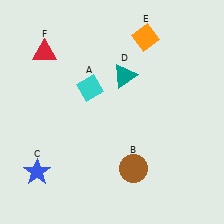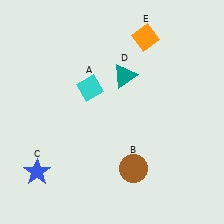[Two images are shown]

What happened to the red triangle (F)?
The red triangle (F) was removed in Image 2. It was in the top-left area of Image 1.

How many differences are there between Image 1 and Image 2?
There is 1 difference between the two images.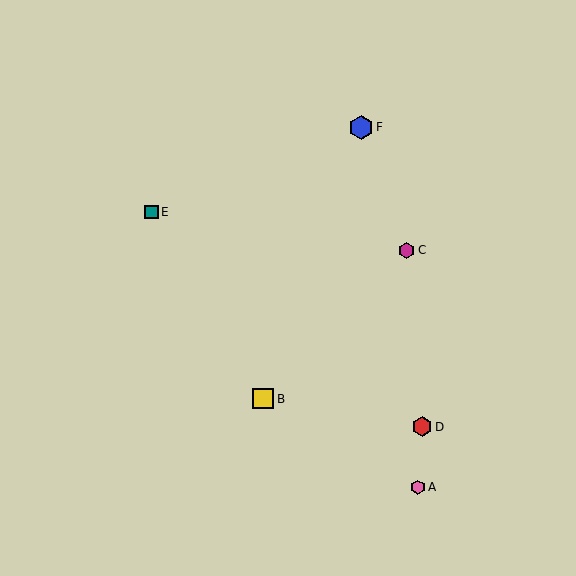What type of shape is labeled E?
Shape E is a teal square.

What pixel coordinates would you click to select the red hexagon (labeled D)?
Click at (422, 427) to select the red hexagon D.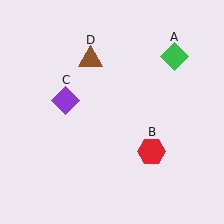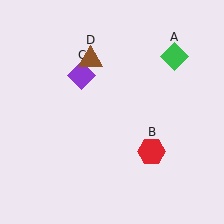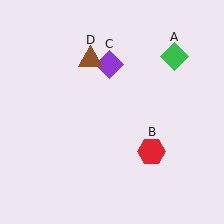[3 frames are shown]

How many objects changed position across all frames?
1 object changed position: purple diamond (object C).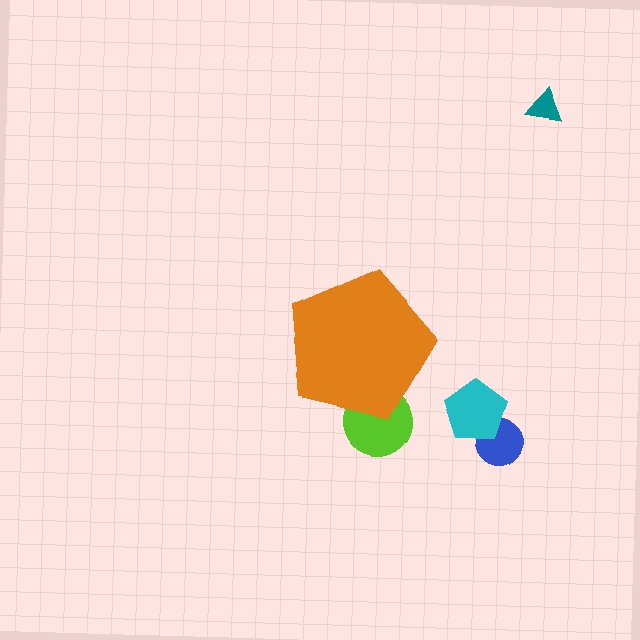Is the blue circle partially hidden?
No, the blue circle is fully visible.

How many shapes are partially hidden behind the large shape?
1 shape is partially hidden.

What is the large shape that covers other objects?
An orange pentagon.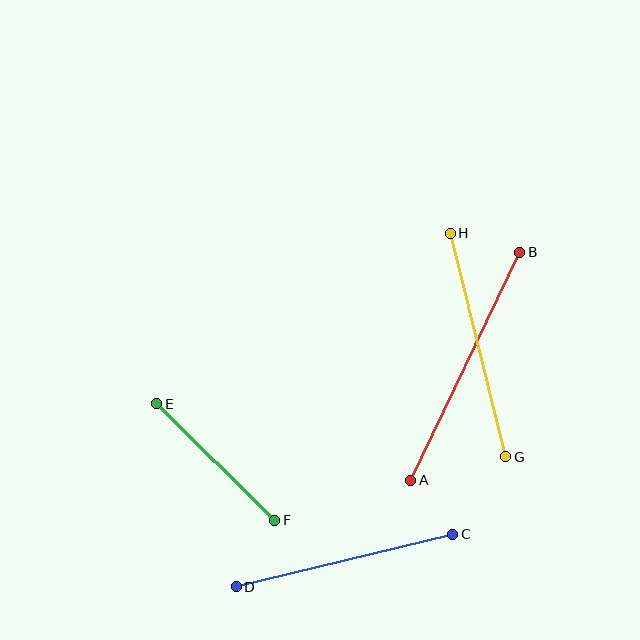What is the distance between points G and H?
The distance is approximately 230 pixels.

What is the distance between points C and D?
The distance is approximately 223 pixels.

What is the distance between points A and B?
The distance is approximately 253 pixels.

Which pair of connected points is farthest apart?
Points A and B are farthest apart.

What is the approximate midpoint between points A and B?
The midpoint is at approximately (465, 366) pixels.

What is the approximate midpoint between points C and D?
The midpoint is at approximately (345, 561) pixels.